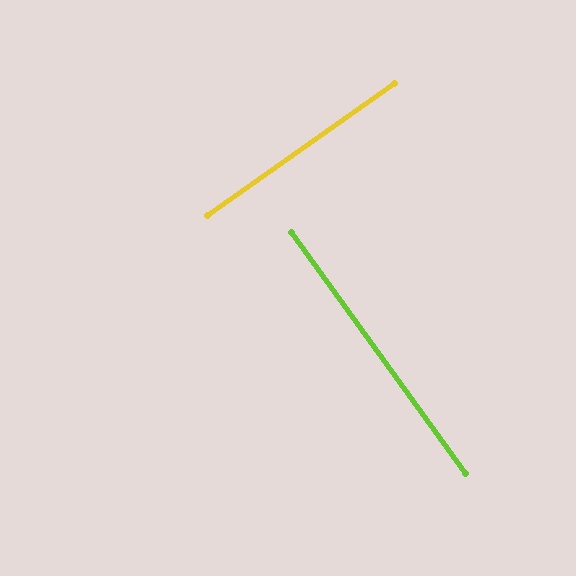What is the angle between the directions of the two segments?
Approximately 90 degrees.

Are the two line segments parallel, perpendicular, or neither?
Perpendicular — they meet at approximately 90°.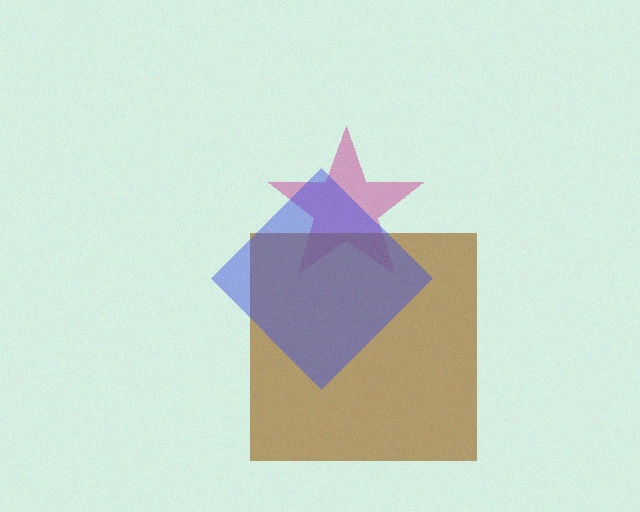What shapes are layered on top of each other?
The layered shapes are: a magenta star, a brown square, a blue diamond.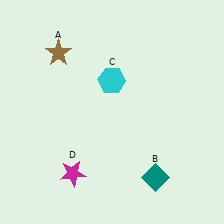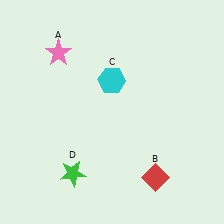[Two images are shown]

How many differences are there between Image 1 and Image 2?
There are 3 differences between the two images.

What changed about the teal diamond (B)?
In Image 1, B is teal. In Image 2, it changed to red.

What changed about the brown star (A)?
In Image 1, A is brown. In Image 2, it changed to pink.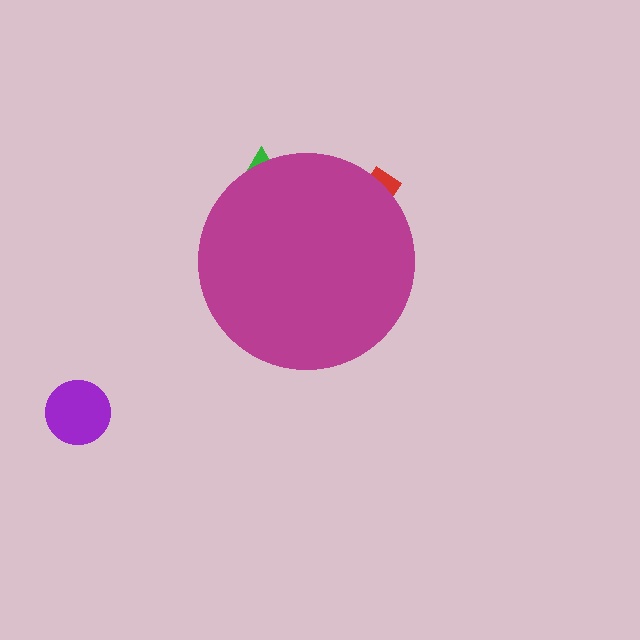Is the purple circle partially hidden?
No, the purple circle is fully visible.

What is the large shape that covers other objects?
A magenta circle.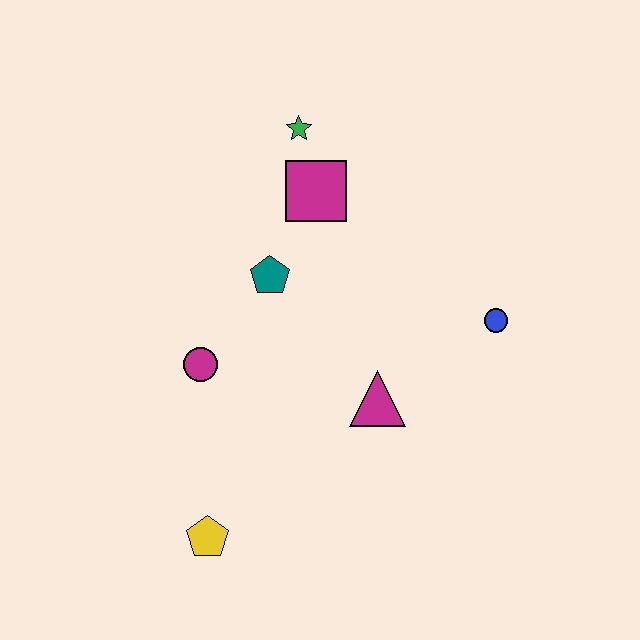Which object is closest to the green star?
The magenta square is closest to the green star.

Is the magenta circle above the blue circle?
No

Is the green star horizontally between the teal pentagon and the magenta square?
Yes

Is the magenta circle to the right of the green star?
No